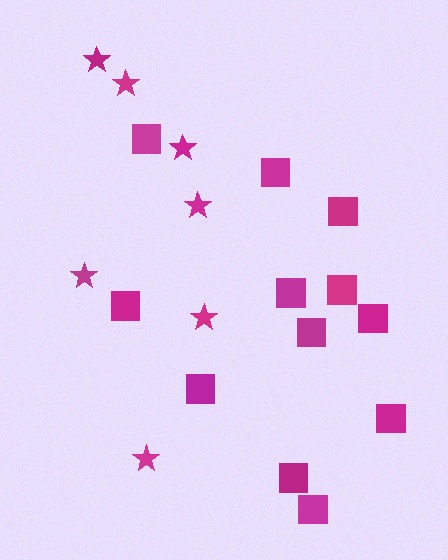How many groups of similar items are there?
There are 2 groups: one group of squares (12) and one group of stars (7).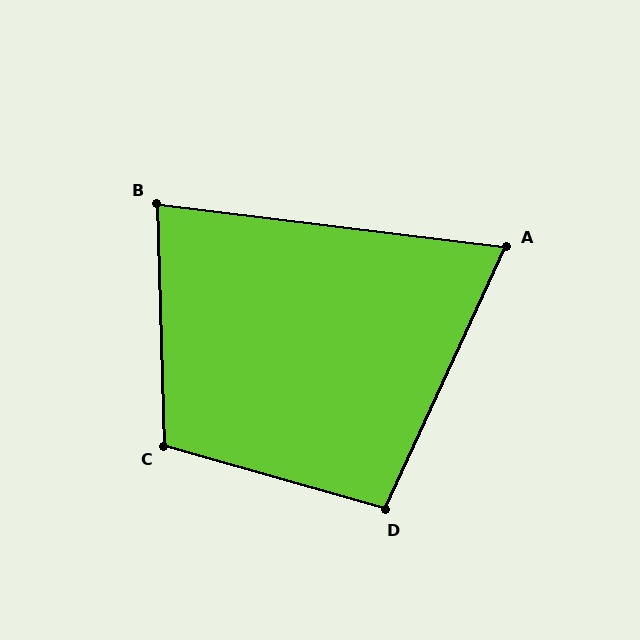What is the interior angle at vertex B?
Approximately 81 degrees (acute).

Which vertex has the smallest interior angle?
A, at approximately 72 degrees.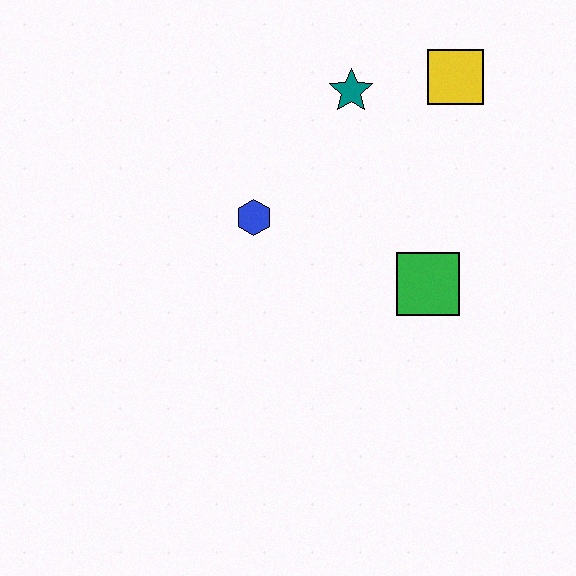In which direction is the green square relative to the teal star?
The green square is below the teal star.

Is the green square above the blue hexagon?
No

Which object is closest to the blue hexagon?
The teal star is closest to the blue hexagon.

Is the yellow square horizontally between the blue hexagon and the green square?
No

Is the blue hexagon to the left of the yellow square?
Yes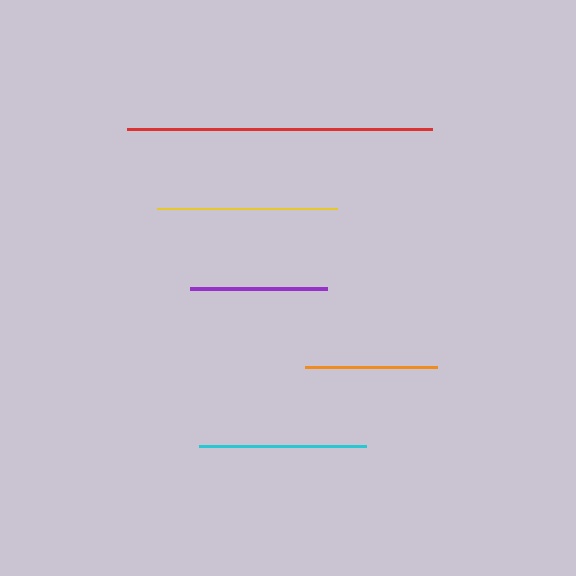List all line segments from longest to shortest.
From longest to shortest: red, yellow, cyan, purple, orange.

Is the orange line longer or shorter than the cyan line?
The cyan line is longer than the orange line.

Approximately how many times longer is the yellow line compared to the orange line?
The yellow line is approximately 1.4 times the length of the orange line.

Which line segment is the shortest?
The orange line is the shortest at approximately 131 pixels.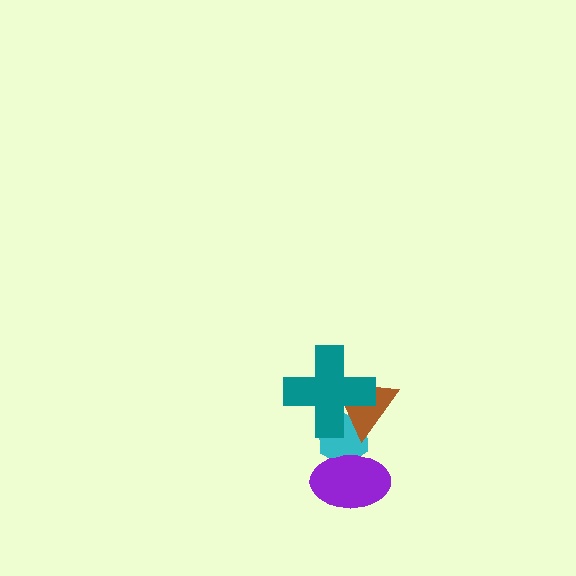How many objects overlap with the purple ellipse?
1 object overlaps with the purple ellipse.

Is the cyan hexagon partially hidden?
Yes, it is partially covered by another shape.